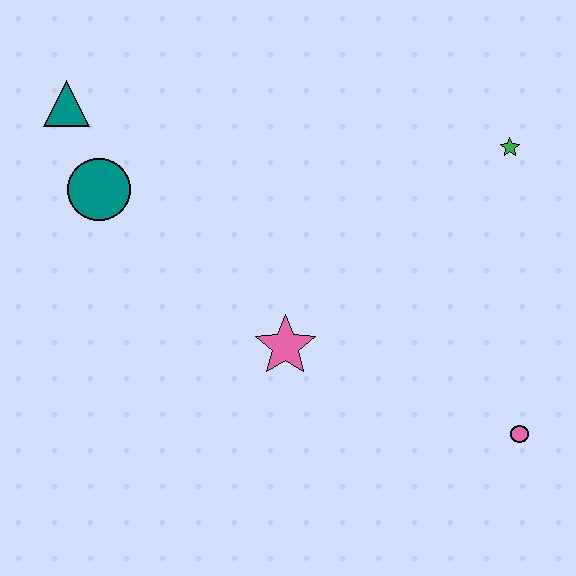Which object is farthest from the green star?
The teal triangle is farthest from the green star.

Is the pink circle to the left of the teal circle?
No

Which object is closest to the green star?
The pink circle is closest to the green star.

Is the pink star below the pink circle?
No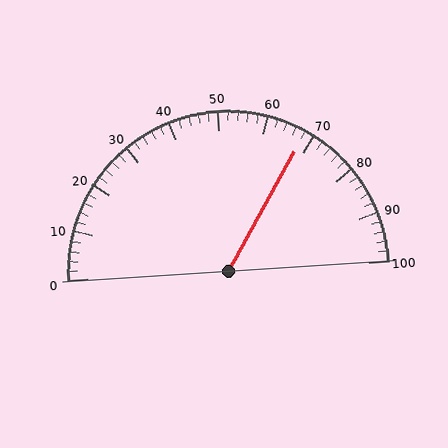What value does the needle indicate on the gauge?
The needle indicates approximately 68.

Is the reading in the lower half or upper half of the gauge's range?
The reading is in the upper half of the range (0 to 100).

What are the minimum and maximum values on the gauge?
The gauge ranges from 0 to 100.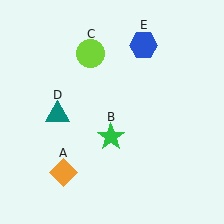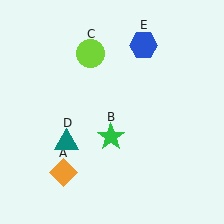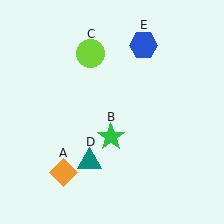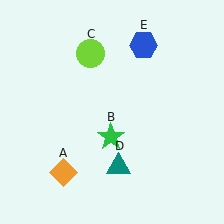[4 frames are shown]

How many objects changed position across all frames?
1 object changed position: teal triangle (object D).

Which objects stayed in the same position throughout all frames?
Orange diamond (object A) and green star (object B) and lime circle (object C) and blue hexagon (object E) remained stationary.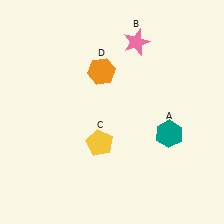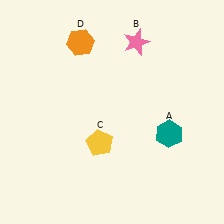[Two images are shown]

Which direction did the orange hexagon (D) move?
The orange hexagon (D) moved up.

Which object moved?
The orange hexagon (D) moved up.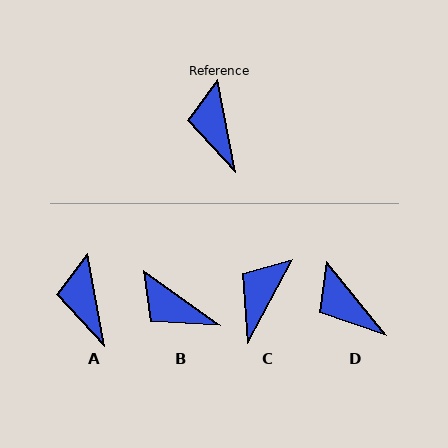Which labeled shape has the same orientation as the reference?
A.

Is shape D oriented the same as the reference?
No, it is off by about 28 degrees.